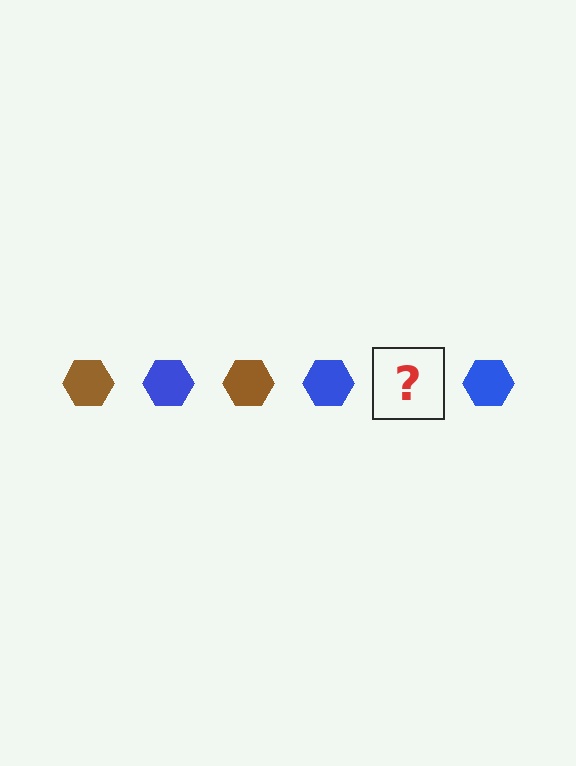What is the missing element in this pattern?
The missing element is a brown hexagon.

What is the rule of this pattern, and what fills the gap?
The rule is that the pattern cycles through brown, blue hexagons. The gap should be filled with a brown hexagon.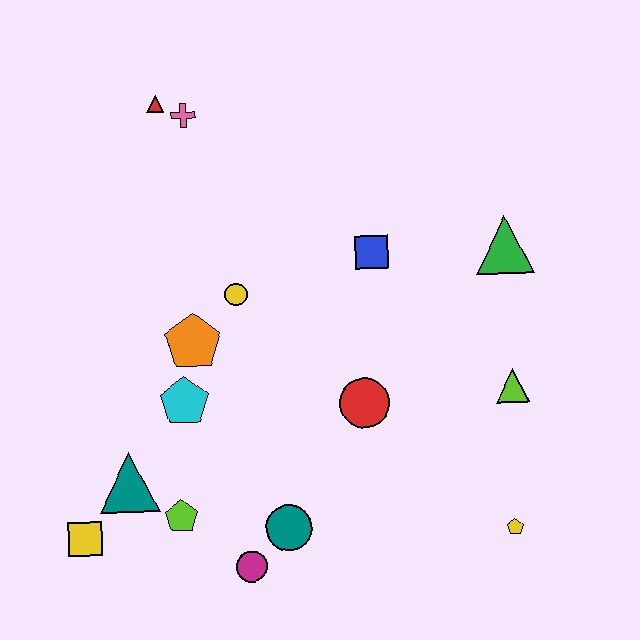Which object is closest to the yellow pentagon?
The lime triangle is closest to the yellow pentagon.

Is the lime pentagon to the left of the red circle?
Yes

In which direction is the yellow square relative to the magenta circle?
The yellow square is to the left of the magenta circle.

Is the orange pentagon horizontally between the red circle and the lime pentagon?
Yes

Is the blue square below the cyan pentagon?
No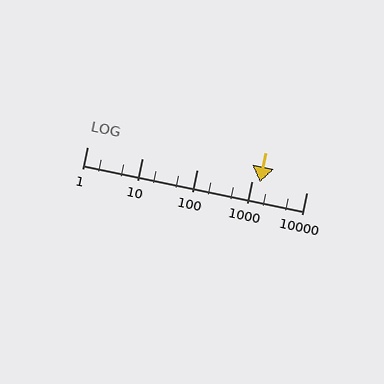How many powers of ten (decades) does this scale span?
The scale spans 4 decades, from 1 to 10000.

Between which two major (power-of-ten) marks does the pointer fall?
The pointer is between 1000 and 10000.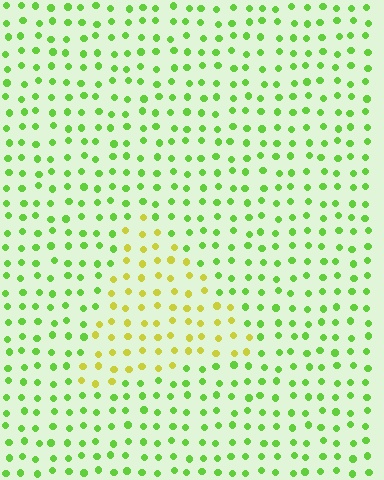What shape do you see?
I see a triangle.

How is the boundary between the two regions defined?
The boundary is defined purely by a slight shift in hue (about 42 degrees). Spacing, size, and orientation are identical on both sides.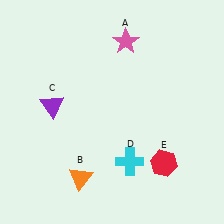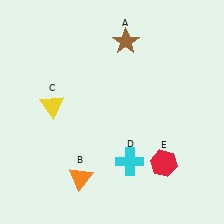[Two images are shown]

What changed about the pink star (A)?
In Image 1, A is pink. In Image 2, it changed to brown.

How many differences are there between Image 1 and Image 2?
There are 2 differences between the two images.